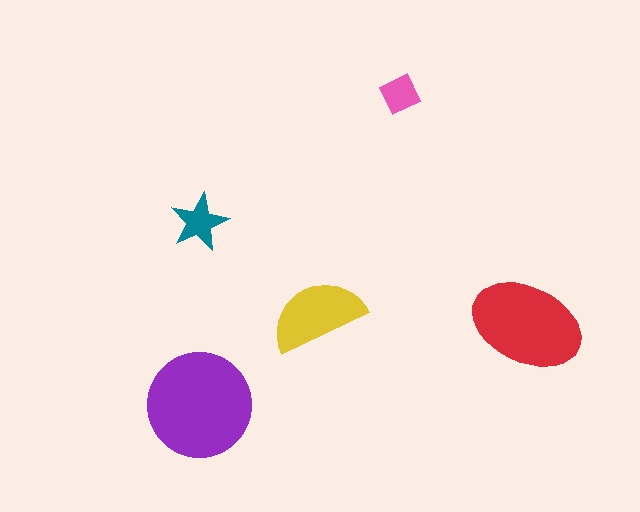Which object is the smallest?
The pink square.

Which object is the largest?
The purple circle.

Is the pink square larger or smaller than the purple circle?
Smaller.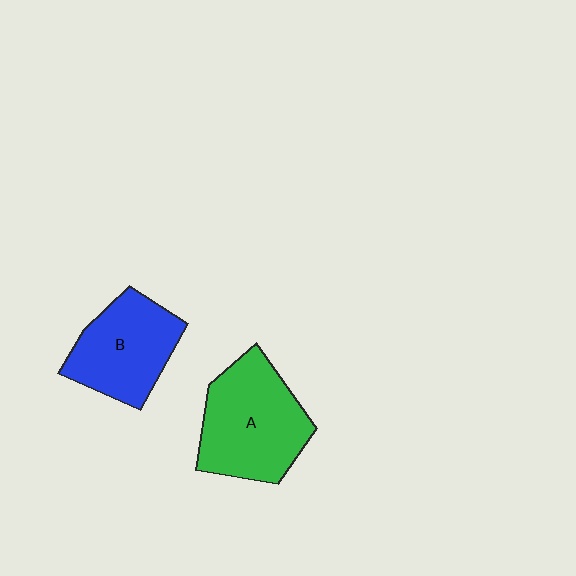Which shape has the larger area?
Shape A (green).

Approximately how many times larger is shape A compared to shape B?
Approximately 1.2 times.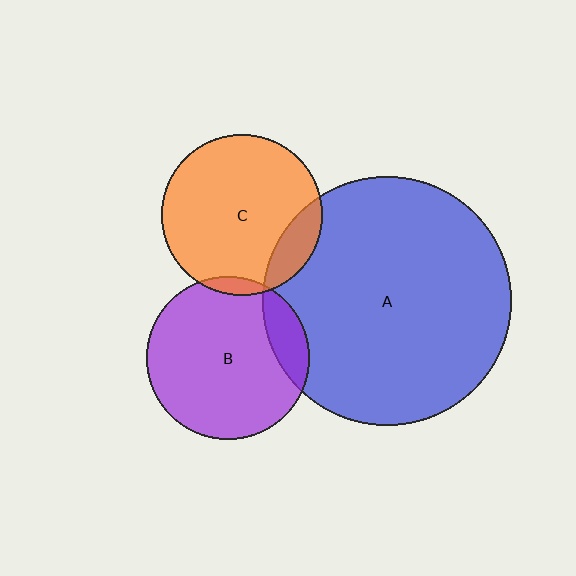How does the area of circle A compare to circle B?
Approximately 2.3 times.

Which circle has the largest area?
Circle A (blue).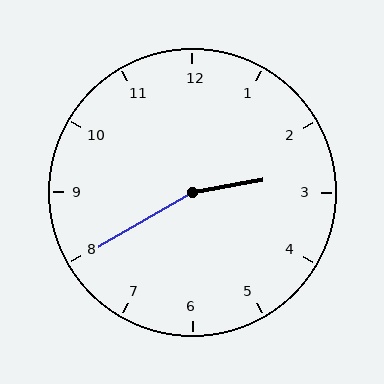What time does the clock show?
2:40.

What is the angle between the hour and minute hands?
Approximately 160 degrees.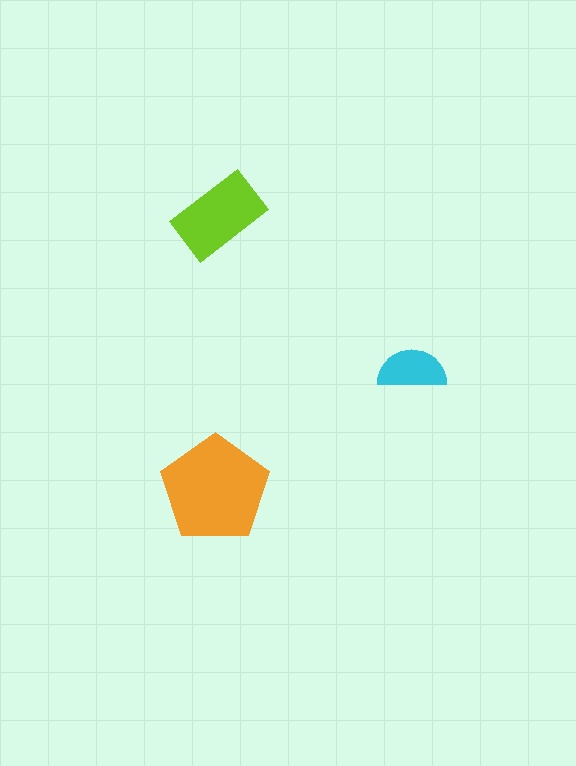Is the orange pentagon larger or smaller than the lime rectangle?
Larger.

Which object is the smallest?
The cyan semicircle.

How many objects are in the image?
There are 3 objects in the image.